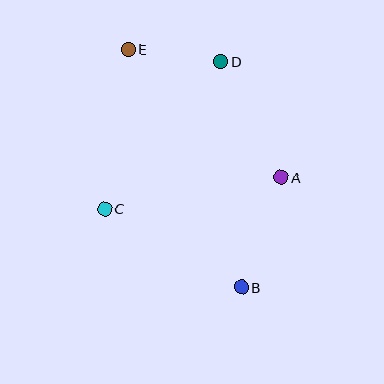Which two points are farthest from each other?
Points B and E are farthest from each other.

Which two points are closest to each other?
Points D and E are closest to each other.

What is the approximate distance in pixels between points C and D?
The distance between C and D is approximately 187 pixels.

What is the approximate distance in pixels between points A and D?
The distance between A and D is approximately 131 pixels.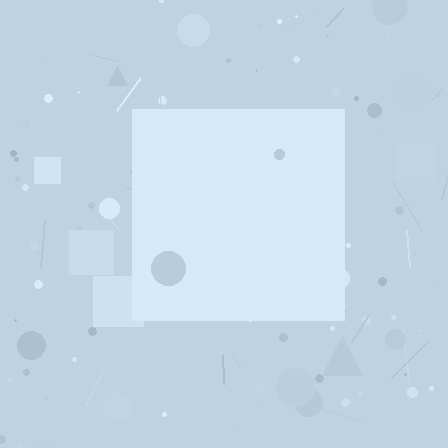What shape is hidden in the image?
A square is hidden in the image.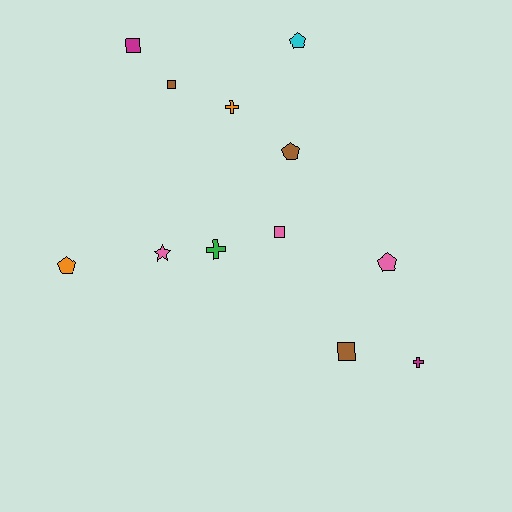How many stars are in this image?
There is 1 star.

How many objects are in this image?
There are 12 objects.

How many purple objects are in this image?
There are no purple objects.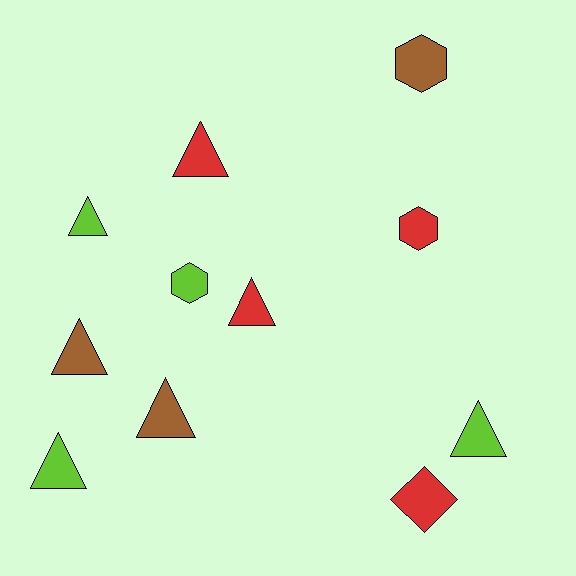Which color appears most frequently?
Lime, with 4 objects.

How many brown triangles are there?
There are 2 brown triangles.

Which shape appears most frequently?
Triangle, with 7 objects.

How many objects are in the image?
There are 11 objects.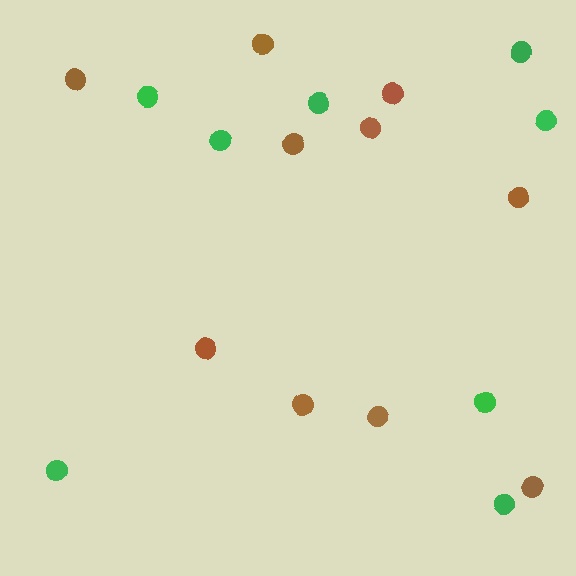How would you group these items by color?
There are 2 groups: one group of brown circles (10) and one group of green circles (8).